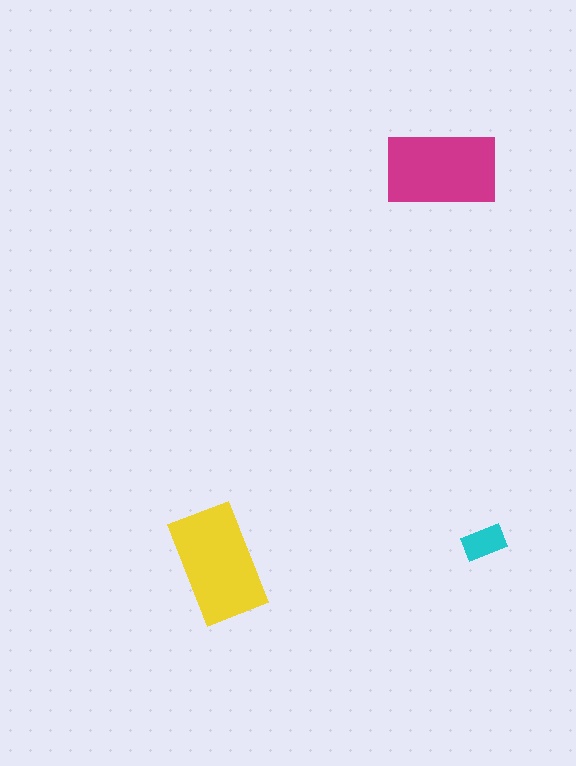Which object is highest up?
The magenta rectangle is topmost.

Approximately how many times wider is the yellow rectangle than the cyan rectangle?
About 2.5 times wider.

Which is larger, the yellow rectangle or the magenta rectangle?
The yellow one.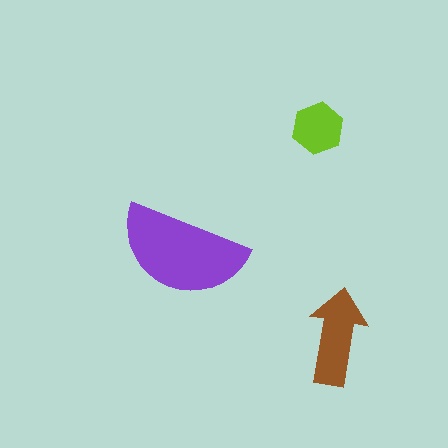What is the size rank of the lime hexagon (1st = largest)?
3rd.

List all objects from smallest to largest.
The lime hexagon, the brown arrow, the purple semicircle.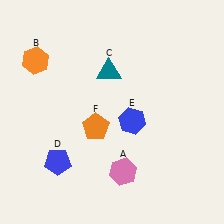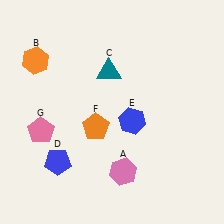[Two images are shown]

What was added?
A pink pentagon (G) was added in Image 2.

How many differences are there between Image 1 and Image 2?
There is 1 difference between the two images.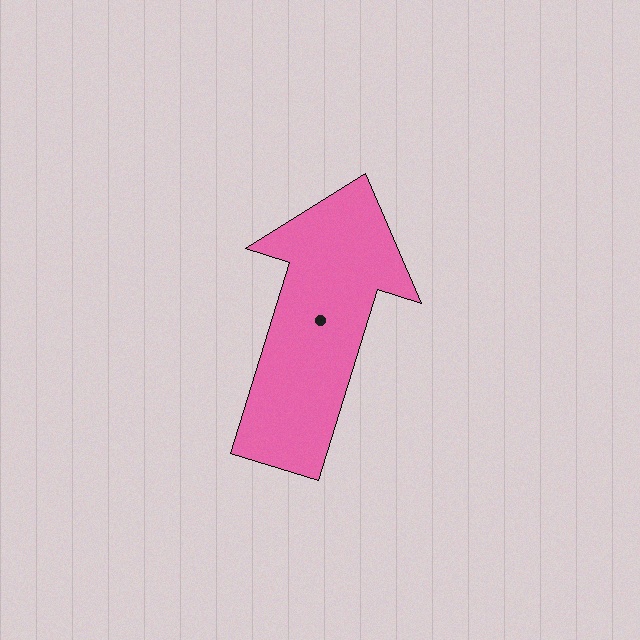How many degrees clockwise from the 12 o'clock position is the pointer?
Approximately 17 degrees.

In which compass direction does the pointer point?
North.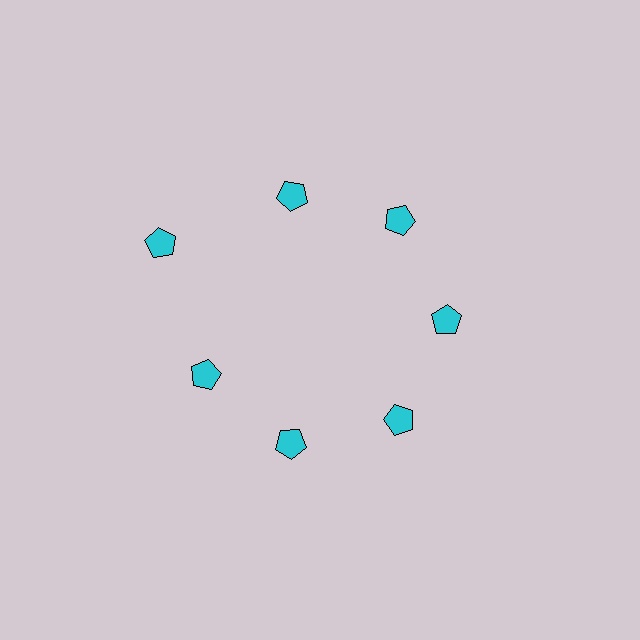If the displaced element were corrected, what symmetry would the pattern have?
It would have 7-fold rotational symmetry — the pattern would map onto itself every 51 degrees.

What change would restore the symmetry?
The symmetry would be restored by moving it inward, back onto the ring so that all 7 pentagons sit at equal angles and equal distance from the center.